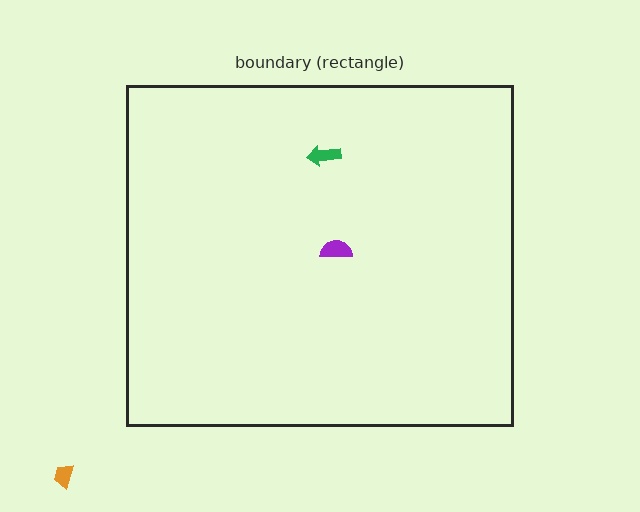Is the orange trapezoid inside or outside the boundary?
Outside.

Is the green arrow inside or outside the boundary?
Inside.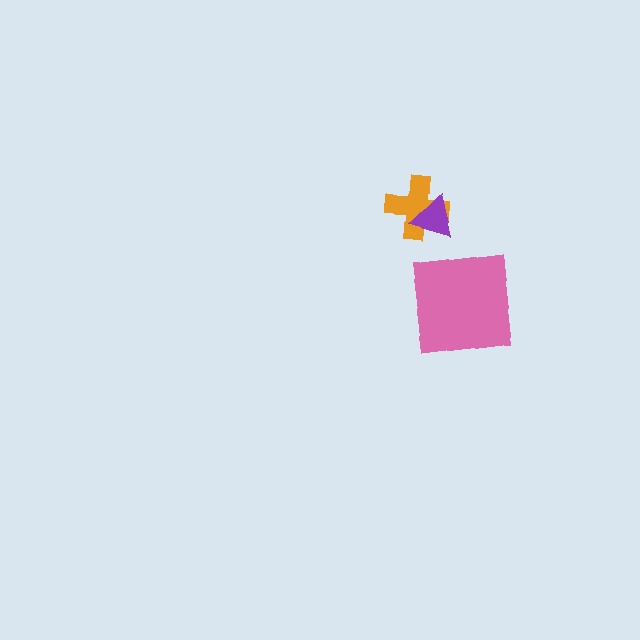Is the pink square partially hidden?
No, no other shape covers it.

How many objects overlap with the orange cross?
1 object overlaps with the orange cross.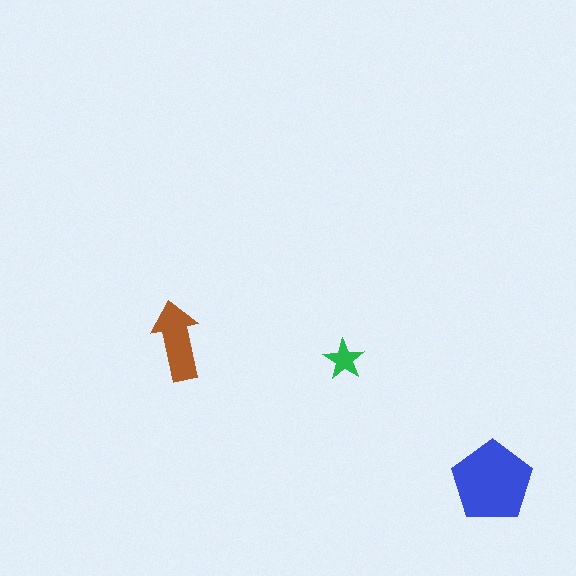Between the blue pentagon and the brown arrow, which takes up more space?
The blue pentagon.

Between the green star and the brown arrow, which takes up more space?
The brown arrow.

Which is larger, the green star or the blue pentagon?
The blue pentagon.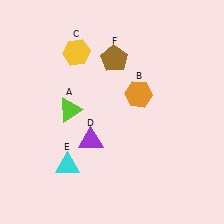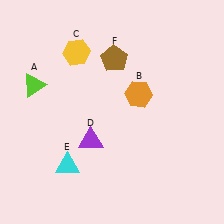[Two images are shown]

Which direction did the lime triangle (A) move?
The lime triangle (A) moved left.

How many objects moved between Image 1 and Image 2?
1 object moved between the two images.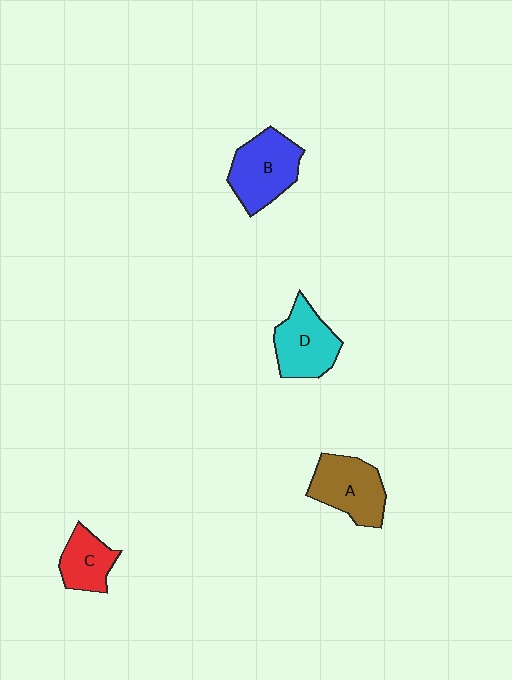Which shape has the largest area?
Shape B (blue).